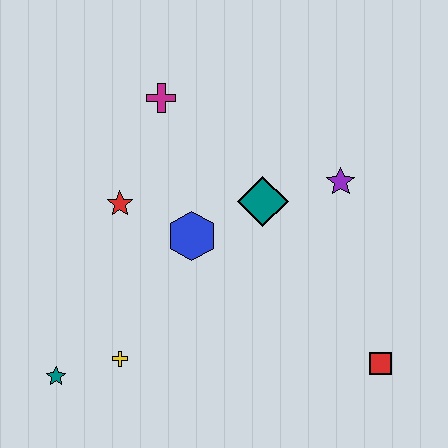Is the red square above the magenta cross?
No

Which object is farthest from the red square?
The magenta cross is farthest from the red square.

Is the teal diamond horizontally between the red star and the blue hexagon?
No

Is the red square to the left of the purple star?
No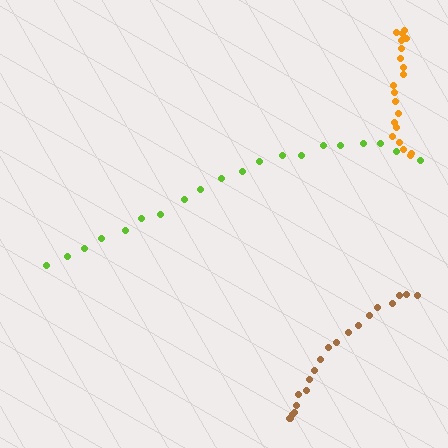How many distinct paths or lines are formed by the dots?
There are 3 distinct paths.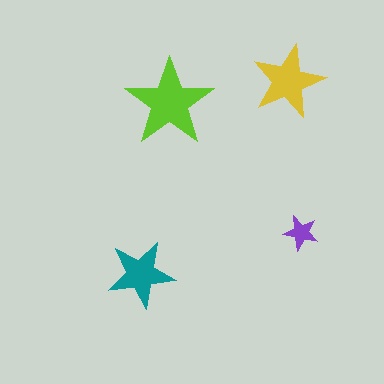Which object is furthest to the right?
The purple star is rightmost.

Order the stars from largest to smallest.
the lime one, the yellow one, the teal one, the purple one.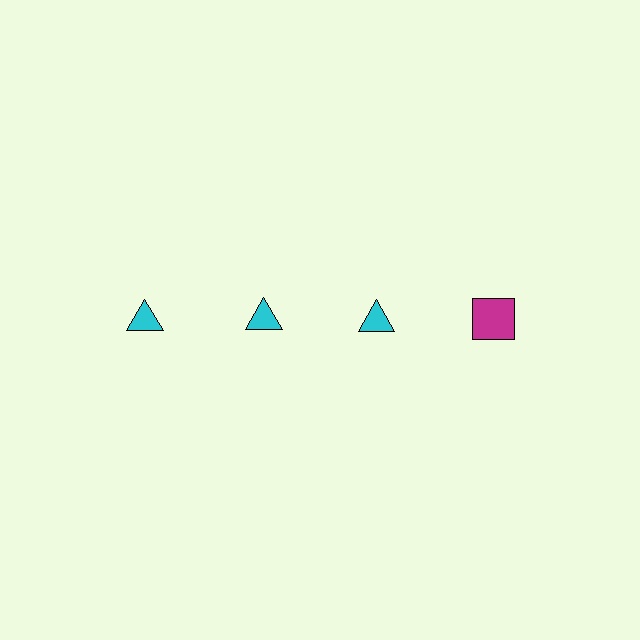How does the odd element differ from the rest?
It differs in both color (magenta instead of cyan) and shape (square instead of triangle).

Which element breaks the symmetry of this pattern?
The magenta square in the top row, second from right column breaks the symmetry. All other shapes are cyan triangles.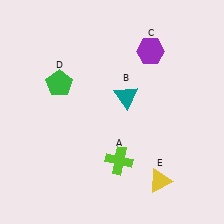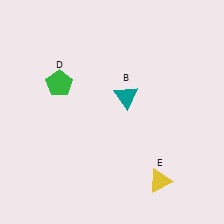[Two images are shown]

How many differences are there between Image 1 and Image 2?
There are 2 differences between the two images.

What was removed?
The lime cross (A), the purple hexagon (C) were removed in Image 2.